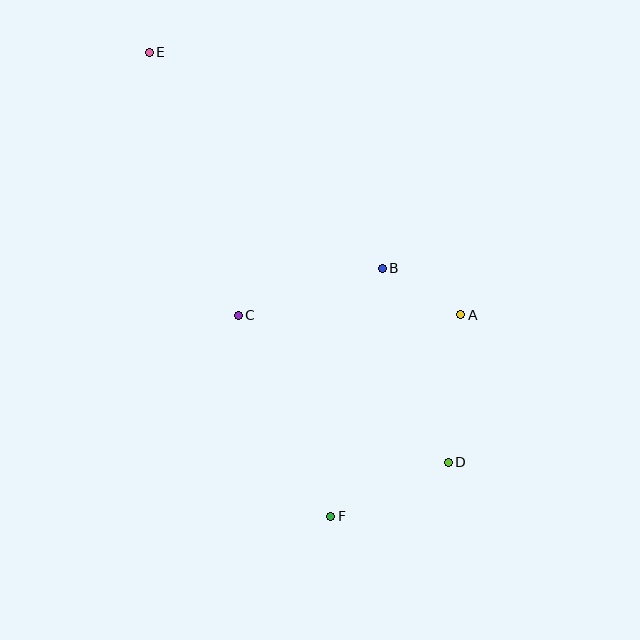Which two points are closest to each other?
Points A and B are closest to each other.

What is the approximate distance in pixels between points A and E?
The distance between A and E is approximately 407 pixels.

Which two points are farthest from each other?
Points D and E are farthest from each other.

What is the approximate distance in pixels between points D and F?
The distance between D and F is approximately 129 pixels.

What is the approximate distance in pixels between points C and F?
The distance between C and F is approximately 221 pixels.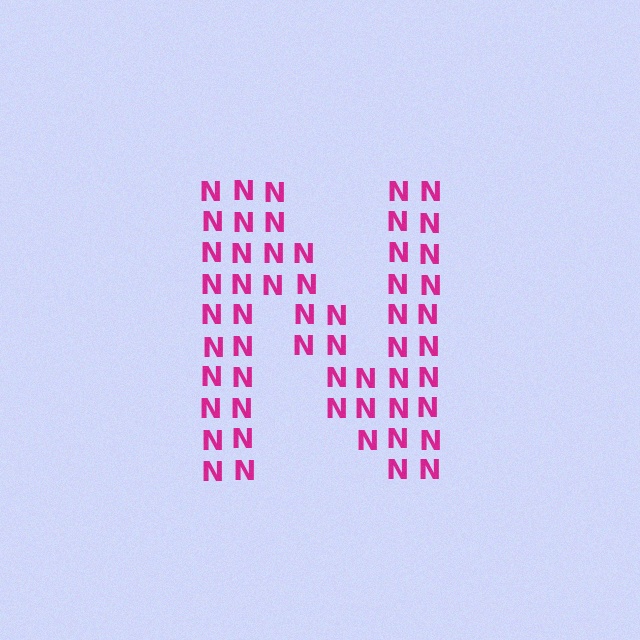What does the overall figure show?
The overall figure shows the letter N.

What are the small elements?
The small elements are letter N's.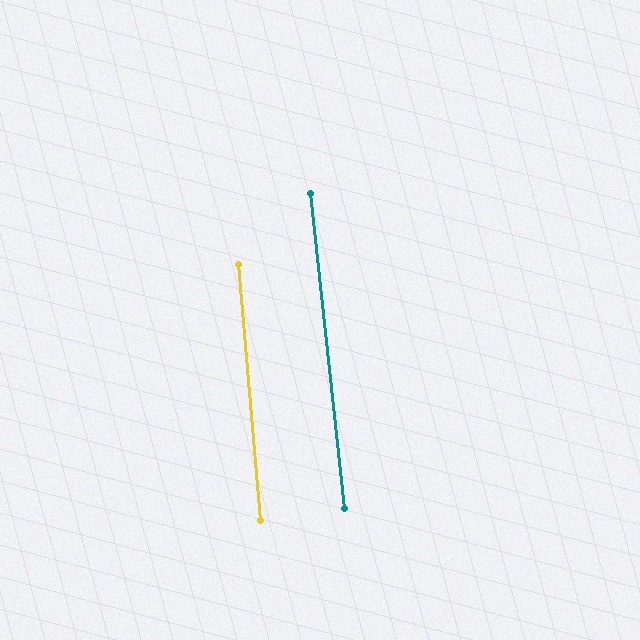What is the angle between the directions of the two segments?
Approximately 1 degree.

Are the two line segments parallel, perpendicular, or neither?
Parallel — their directions differ by only 1.1°.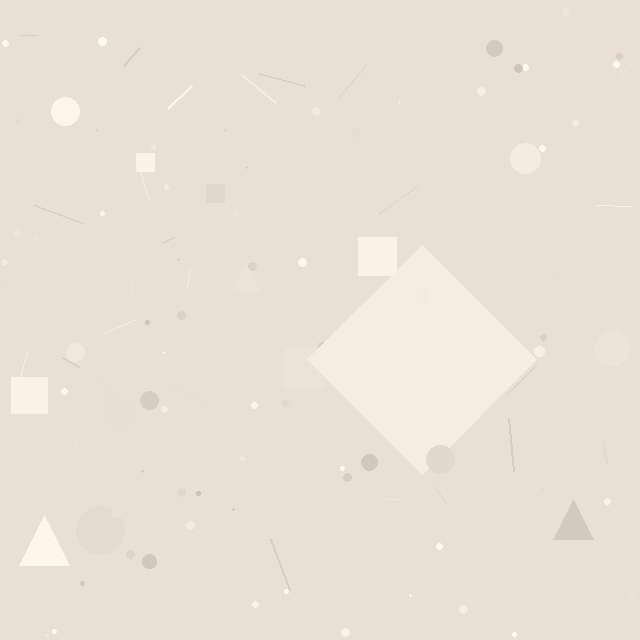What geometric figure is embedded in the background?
A diamond is embedded in the background.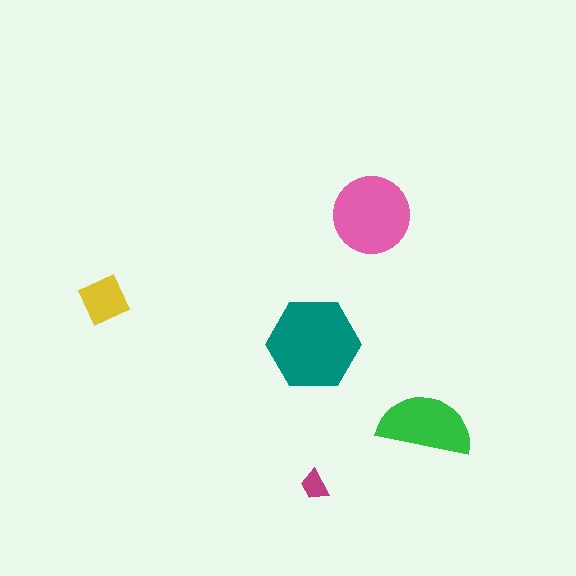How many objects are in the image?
There are 5 objects in the image.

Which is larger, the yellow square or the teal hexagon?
The teal hexagon.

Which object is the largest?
The teal hexagon.